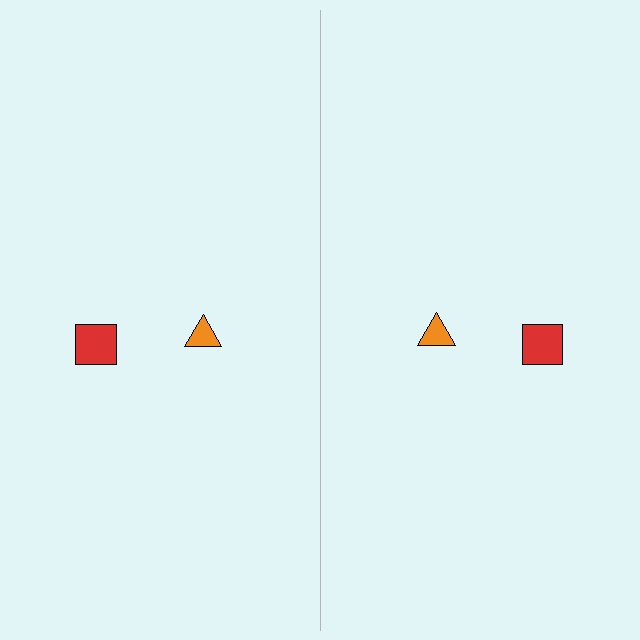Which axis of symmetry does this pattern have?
The pattern has a vertical axis of symmetry running through the center of the image.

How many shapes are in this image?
There are 4 shapes in this image.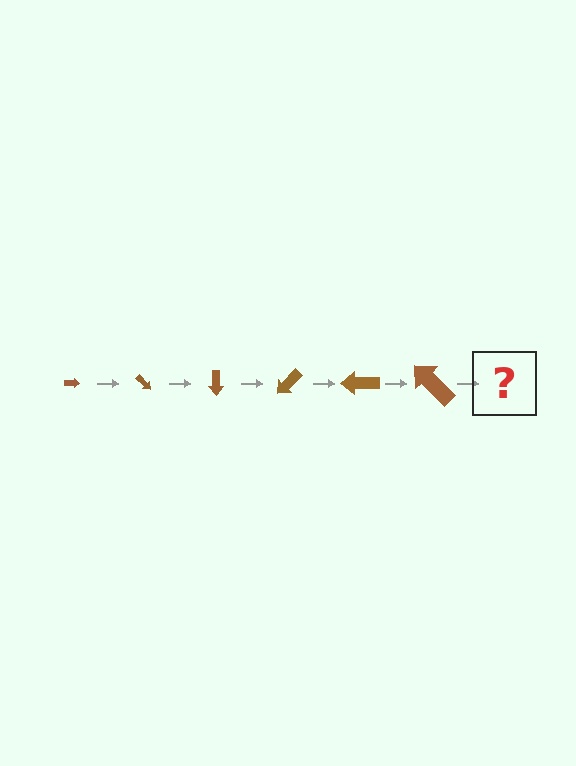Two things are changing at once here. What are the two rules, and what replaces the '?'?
The two rules are that the arrow grows larger each step and it rotates 45 degrees each step. The '?' should be an arrow, larger than the previous one and rotated 270 degrees from the start.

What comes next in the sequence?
The next element should be an arrow, larger than the previous one and rotated 270 degrees from the start.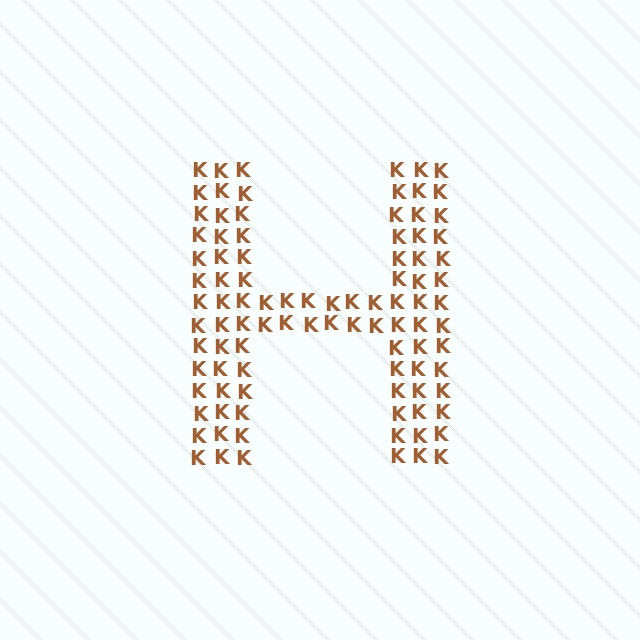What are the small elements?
The small elements are letter K's.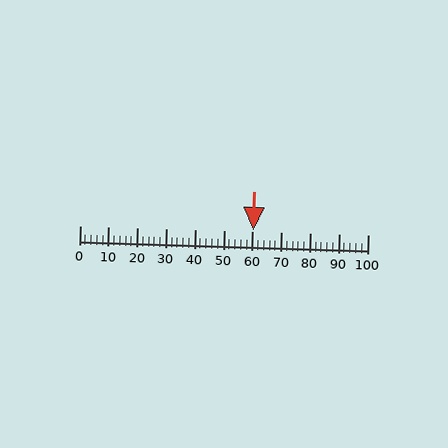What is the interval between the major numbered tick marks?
The major tick marks are spaced 10 units apart.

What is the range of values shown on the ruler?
The ruler shows values from 0 to 100.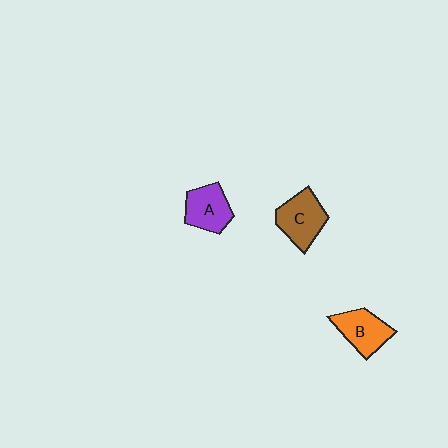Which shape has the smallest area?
Shape A (purple).